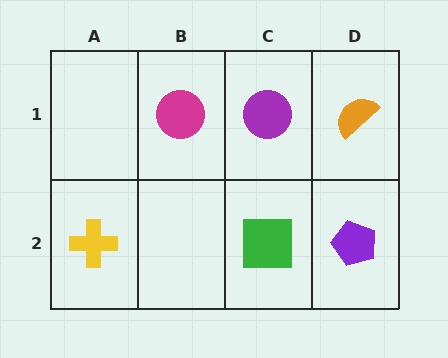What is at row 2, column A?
A yellow cross.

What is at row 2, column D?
A purple pentagon.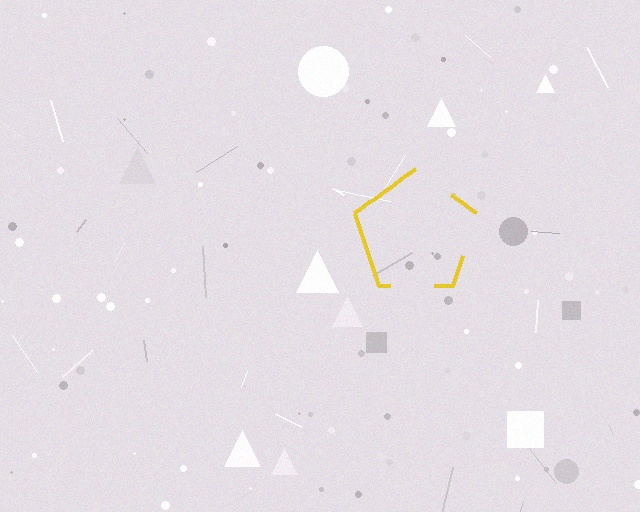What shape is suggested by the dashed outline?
The dashed outline suggests a pentagon.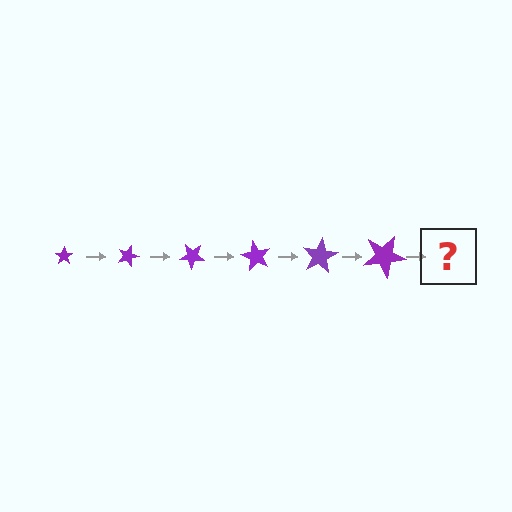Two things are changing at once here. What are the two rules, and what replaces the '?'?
The two rules are that the star grows larger each step and it rotates 20 degrees each step. The '?' should be a star, larger than the previous one and rotated 120 degrees from the start.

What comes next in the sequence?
The next element should be a star, larger than the previous one and rotated 120 degrees from the start.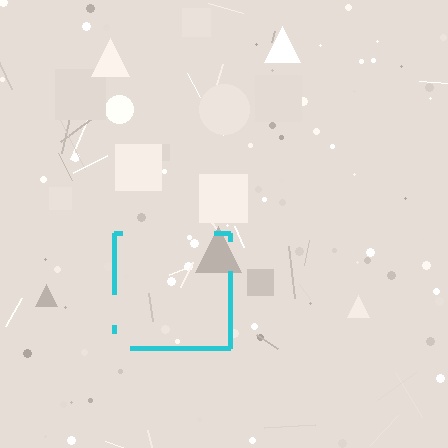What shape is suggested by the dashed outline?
The dashed outline suggests a square.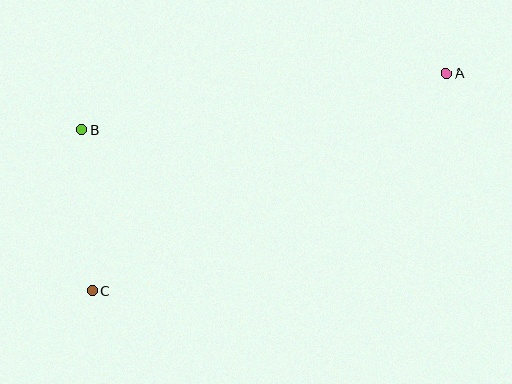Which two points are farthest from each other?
Points A and C are farthest from each other.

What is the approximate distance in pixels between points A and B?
The distance between A and B is approximately 368 pixels.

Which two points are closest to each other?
Points B and C are closest to each other.